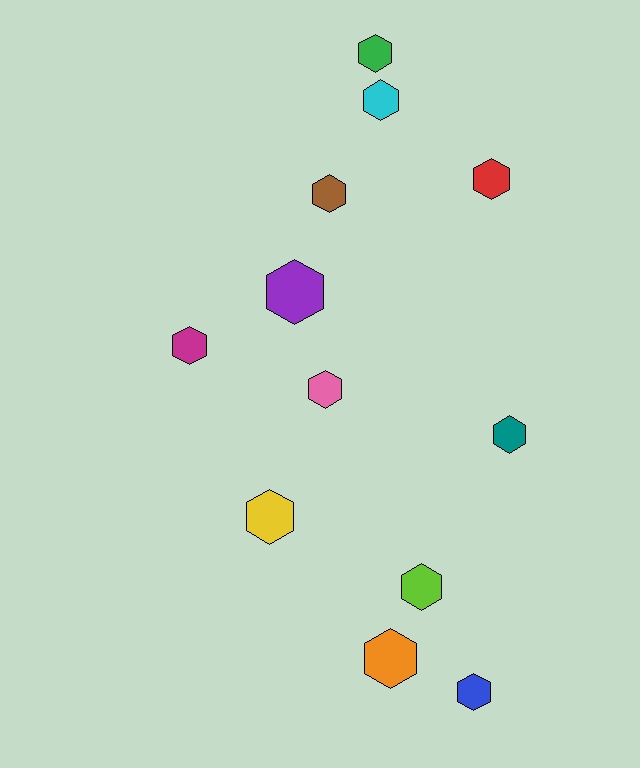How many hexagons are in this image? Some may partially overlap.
There are 12 hexagons.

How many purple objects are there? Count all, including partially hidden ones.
There is 1 purple object.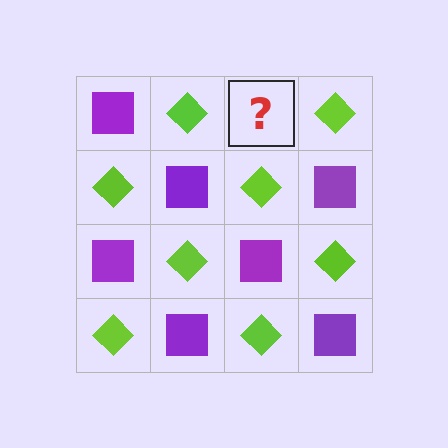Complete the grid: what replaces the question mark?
The question mark should be replaced with a purple square.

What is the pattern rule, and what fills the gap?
The rule is that it alternates purple square and lime diamond in a checkerboard pattern. The gap should be filled with a purple square.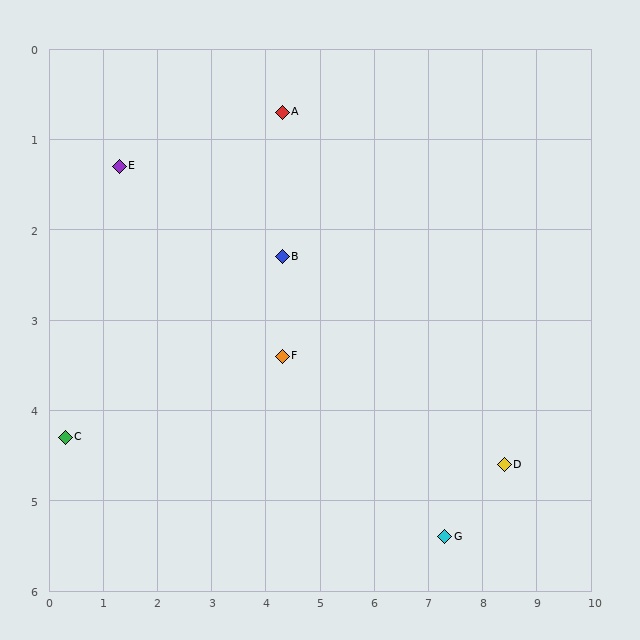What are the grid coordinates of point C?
Point C is at approximately (0.3, 4.3).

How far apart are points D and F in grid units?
Points D and F are about 4.3 grid units apart.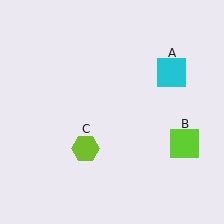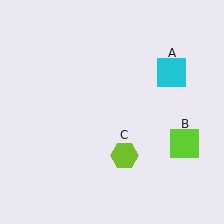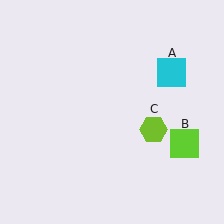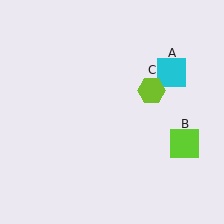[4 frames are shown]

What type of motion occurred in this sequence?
The lime hexagon (object C) rotated counterclockwise around the center of the scene.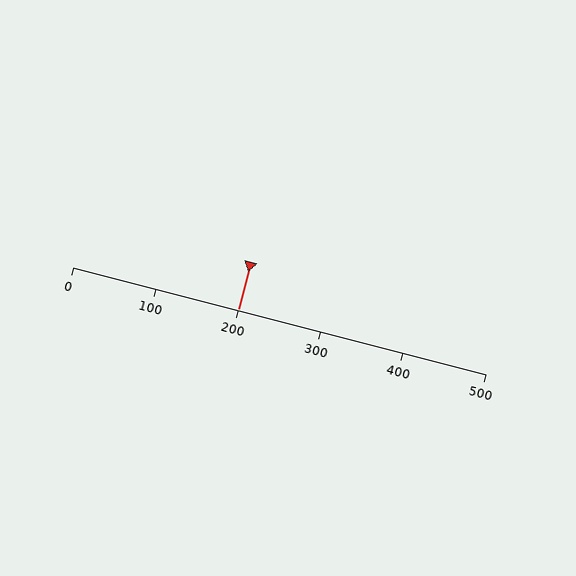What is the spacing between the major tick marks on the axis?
The major ticks are spaced 100 apart.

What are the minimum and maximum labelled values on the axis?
The axis runs from 0 to 500.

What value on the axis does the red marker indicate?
The marker indicates approximately 200.